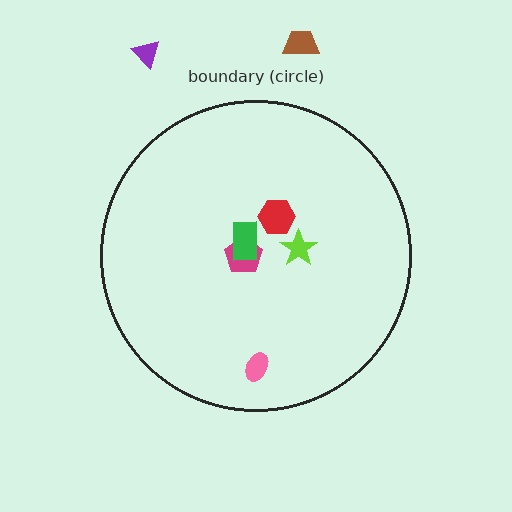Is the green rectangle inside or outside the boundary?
Inside.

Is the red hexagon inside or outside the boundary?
Inside.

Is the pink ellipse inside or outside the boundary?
Inside.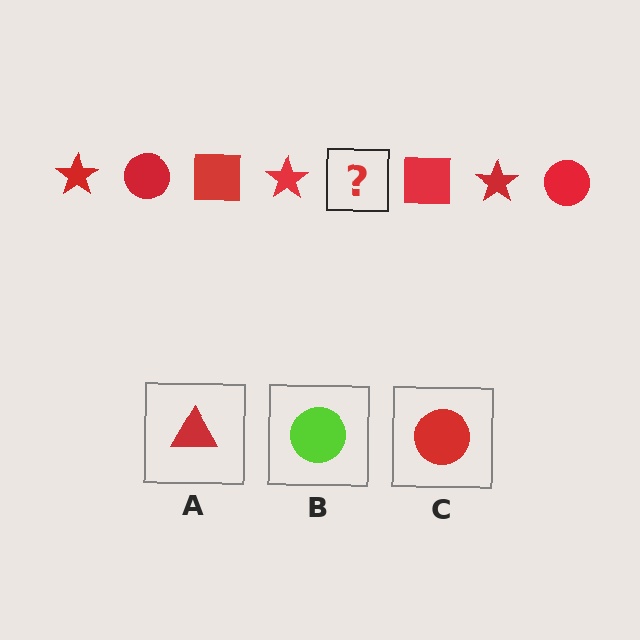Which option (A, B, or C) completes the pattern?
C.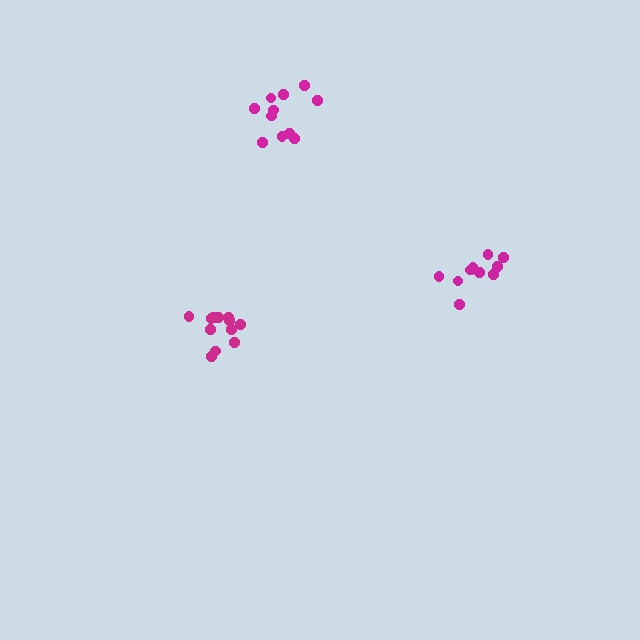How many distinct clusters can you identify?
There are 3 distinct clusters.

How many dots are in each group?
Group 1: 10 dots, Group 2: 12 dots, Group 3: 11 dots (33 total).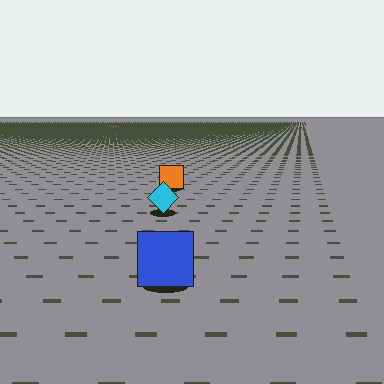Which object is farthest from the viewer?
The orange square is farthest from the viewer. It appears smaller and the ground texture around it is denser.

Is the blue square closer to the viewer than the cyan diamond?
Yes. The blue square is closer — you can tell from the texture gradient: the ground texture is coarser near it.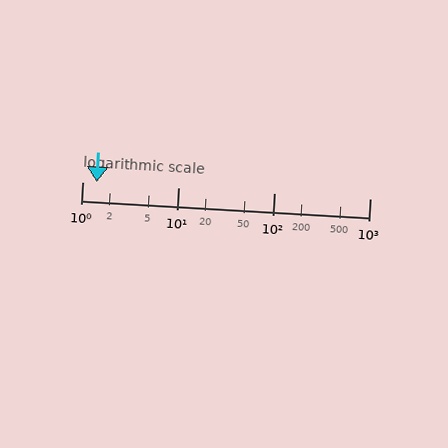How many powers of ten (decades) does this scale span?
The scale spans 3 decades, from 1 to 1000.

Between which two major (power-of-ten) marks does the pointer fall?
The pointer is between 1 and 10.